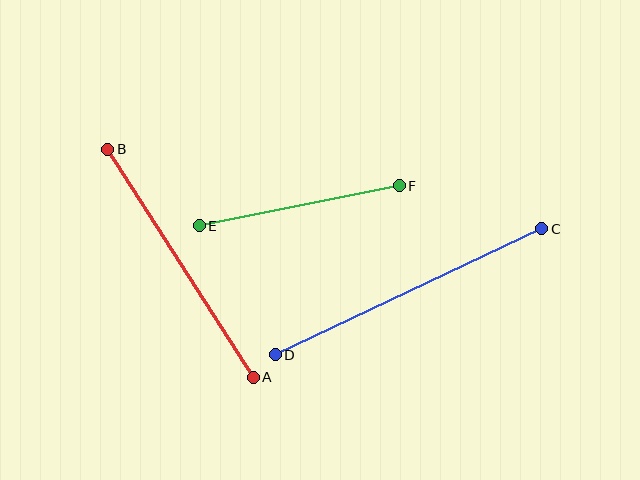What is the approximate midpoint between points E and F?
The midpoint is at approximately (299, 206) pixels.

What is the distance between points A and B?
The distance is approximately 271 pixels.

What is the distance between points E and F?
The distance is approximately 204 pixels.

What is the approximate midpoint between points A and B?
The midpoint is at approximately (181, 263) pixels.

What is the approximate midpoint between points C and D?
The midpoint is at approximately (409, 292) pixels.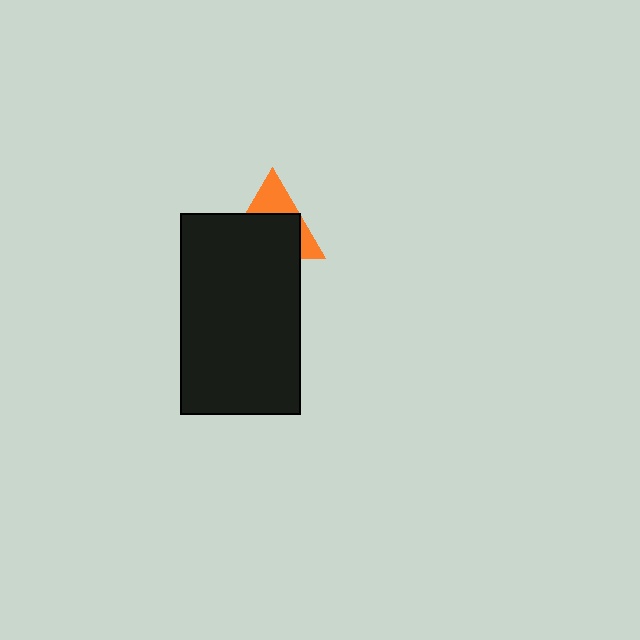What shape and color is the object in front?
The object in front is a black rectangle.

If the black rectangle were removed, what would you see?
You would see the complete orange triangle.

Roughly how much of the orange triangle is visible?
A small part of it is visible (roughly 36%).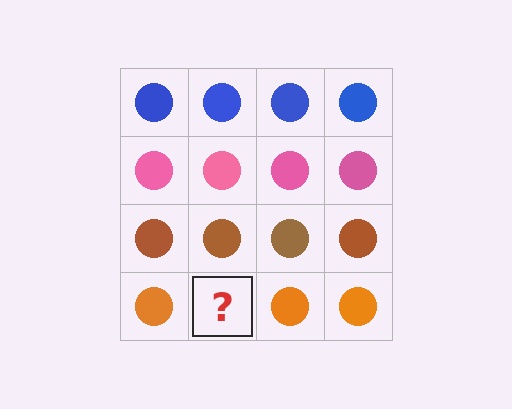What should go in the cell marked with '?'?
The missing cell should contain an orange circle.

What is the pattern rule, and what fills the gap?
The rule is that each row has a consistent color. The gap should be filled with an orange circle.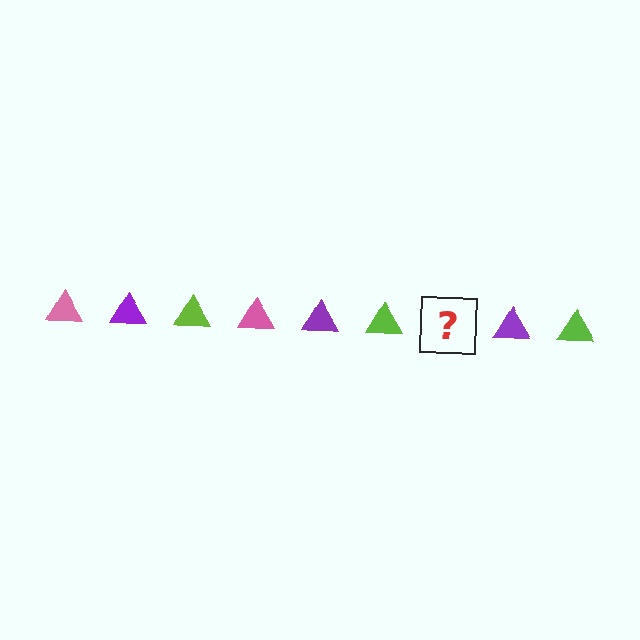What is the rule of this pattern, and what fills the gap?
The rule is that the pattern cycles through pink, purple, lime triangles. The gap should be filled with a pink triangle.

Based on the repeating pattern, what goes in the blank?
The blank should be a pink triangle.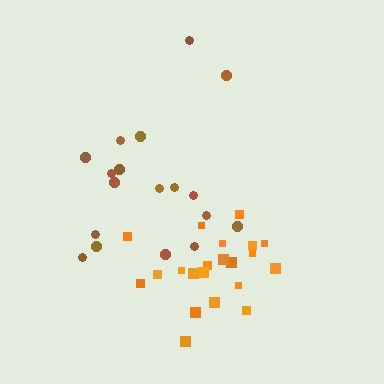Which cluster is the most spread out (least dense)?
Brown.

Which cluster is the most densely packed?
Orange.